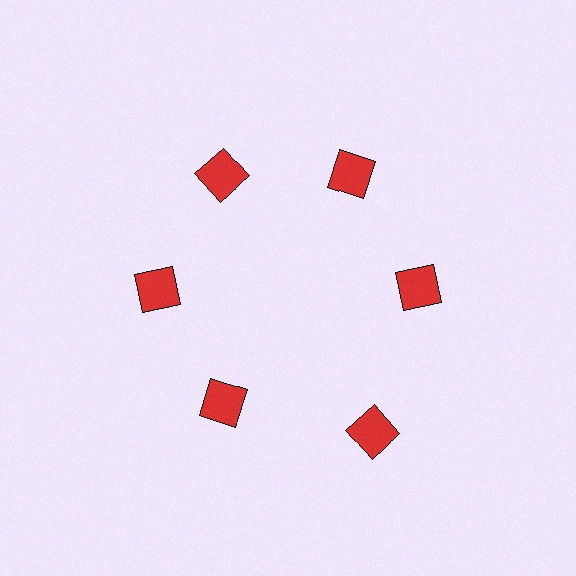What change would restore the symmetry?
The symmetry would be restored by moving it inward, back onto the ring so that all 6 squares sit at equal angles and equal distance from the center.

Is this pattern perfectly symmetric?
No. The 6 red squares are arranged in a ring, but one element near the 5 o'clock position is pushed outward from the center, breaking the 6-fold rotational symmetry.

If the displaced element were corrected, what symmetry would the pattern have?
It would have 6-fold rotational symmetry — the pattern would map onto itself every 60 degrees.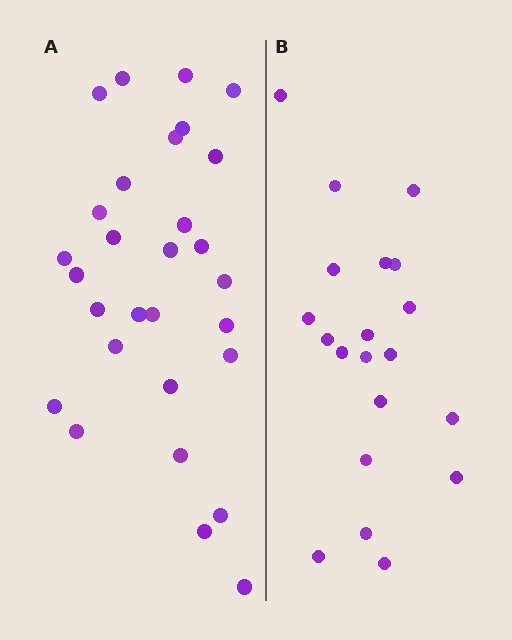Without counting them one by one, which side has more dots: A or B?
Region A (the left region) has more dots.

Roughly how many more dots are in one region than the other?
Region A has roughly 8 or so more dots than region B.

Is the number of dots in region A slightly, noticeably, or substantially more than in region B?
Region A has substantially more. The ratio is roughly 1.4 to 1.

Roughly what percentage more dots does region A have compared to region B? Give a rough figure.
About 45% more.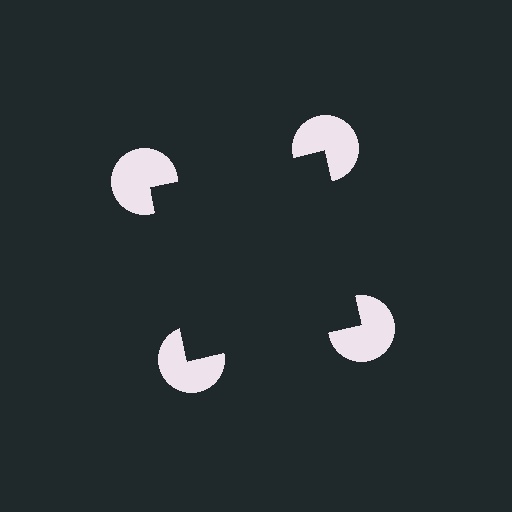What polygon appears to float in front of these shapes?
An illusory square — its edges are inferred from the aligned wedge cuts in the pac-man discs, not physically drawn.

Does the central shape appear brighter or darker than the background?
It typically appears slightly darker than the background, even though no actual brightness change is drawn.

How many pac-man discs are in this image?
There are 4 — one at each vertex of the illusory square.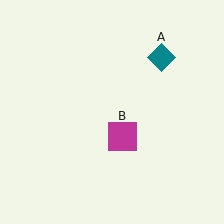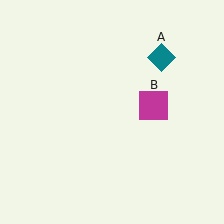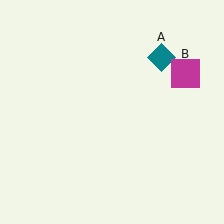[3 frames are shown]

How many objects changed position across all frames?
1 object changed position: magenta square (object B).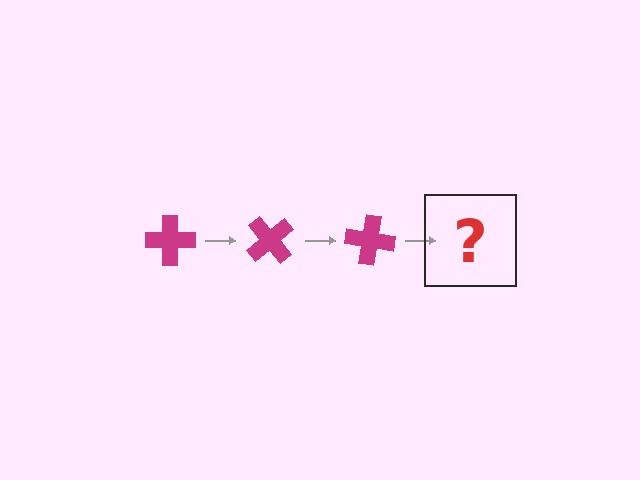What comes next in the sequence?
The next element should be a magenta cross rotated 150 degrees.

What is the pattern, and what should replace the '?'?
The pattern is that the cross rotates 50 degrees each step. The '?' should be a magenta cross rotated 150 degrees.